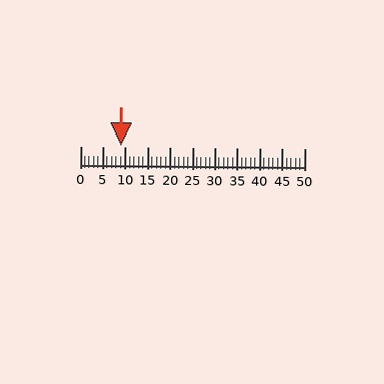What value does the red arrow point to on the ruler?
The red arrow points to approximately 9.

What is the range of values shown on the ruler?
The ruler shows values from 0 to 50.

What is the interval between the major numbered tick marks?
The major tick marks are spaced 5 units apart.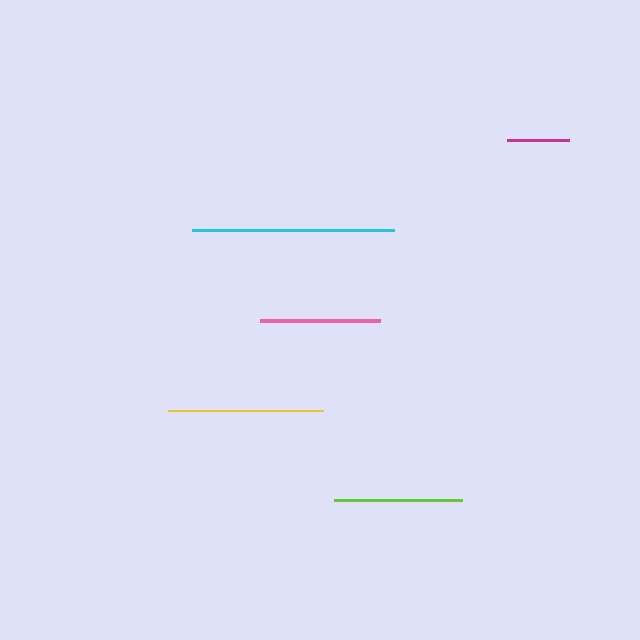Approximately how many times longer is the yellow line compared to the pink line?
The yellow line is approximately 1.3 times the length of the pink line.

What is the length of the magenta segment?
The magenta segment is approximately 63 pixels long.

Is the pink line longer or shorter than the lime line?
The lime line is longer than the pink line.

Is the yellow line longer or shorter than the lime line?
The yellow line is longer than the lime line.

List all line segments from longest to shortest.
From longest to shortest: cyan, yellow, lime, pink, magenta.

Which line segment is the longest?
The cyan line is the longest at approximately 202 pixels.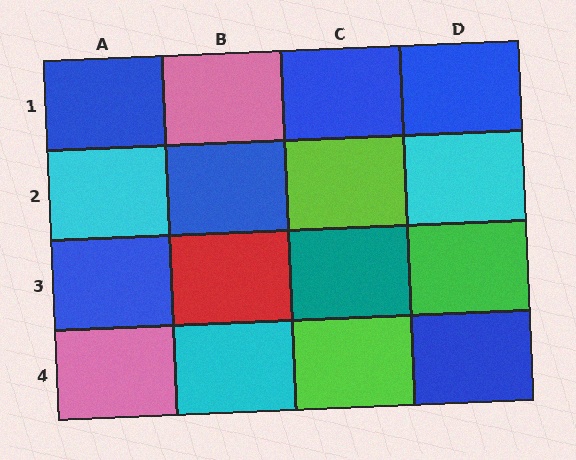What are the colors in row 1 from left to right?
Blue, pink, blue, blue.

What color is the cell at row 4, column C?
Lime.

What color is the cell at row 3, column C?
Teal.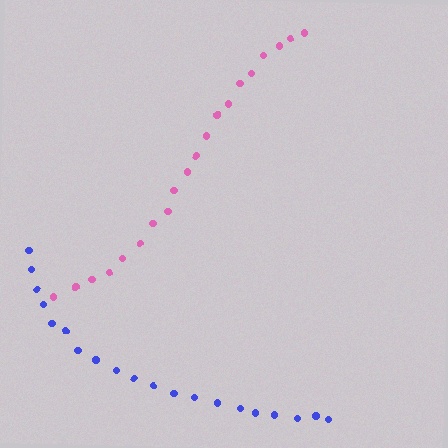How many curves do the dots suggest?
There are 2 distinct paths.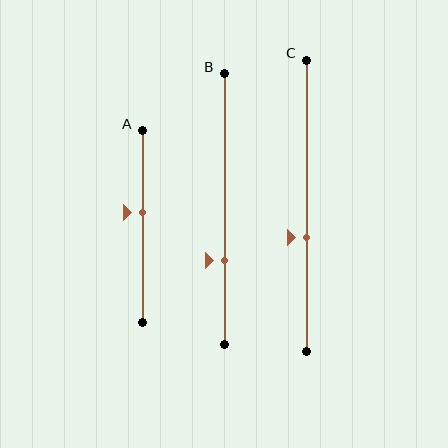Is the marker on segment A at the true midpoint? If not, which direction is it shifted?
No, the marker on segment A is shifted upward by about 7% of the segment length.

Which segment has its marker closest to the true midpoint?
Segment A has its marker closest to the true midpoint.